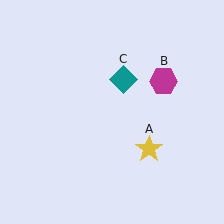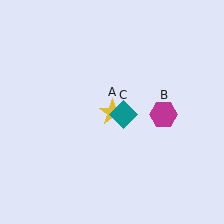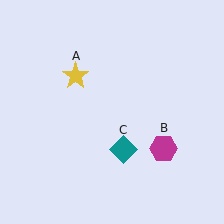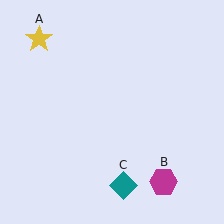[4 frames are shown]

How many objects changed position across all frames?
3 objects changed position: yellow star (object A), magenta hexagon (object B), teal diamond (object C).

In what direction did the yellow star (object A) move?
The yellow star (object A) moved up and to the left.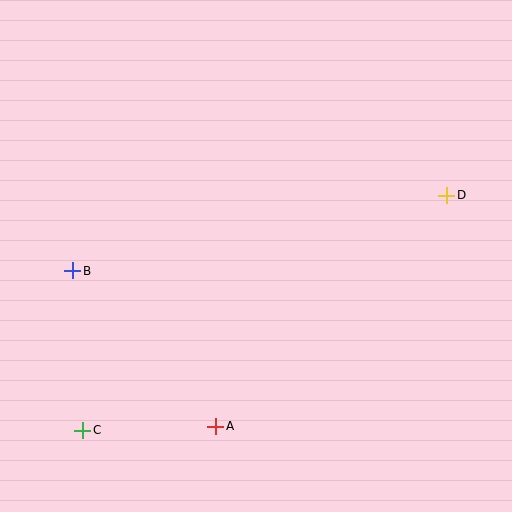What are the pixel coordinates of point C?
Point C is at (83, 430).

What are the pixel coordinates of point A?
Point A is at (216, 426).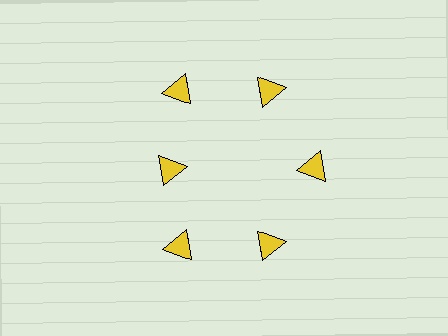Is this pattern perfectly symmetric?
No. The 6 yellow triangles are arranged in a ring, but one element near the 9 o'clock position is pulled inward toward the center, breaking the 6-fold rotational symmetry.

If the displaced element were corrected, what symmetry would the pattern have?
It would have 6-fold rotational symmetry — the pattern would map onto itself every 60 degrees.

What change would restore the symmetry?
The symmetry would be restored by moving it outward, back onto the ring so that all 6 triangles sit at equal angles and equal distance from the center.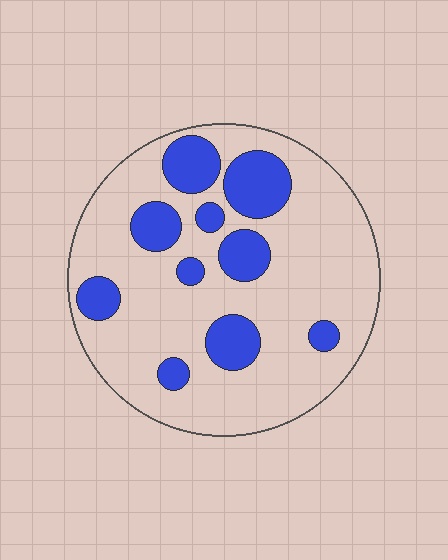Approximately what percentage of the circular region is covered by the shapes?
Approximately 25%.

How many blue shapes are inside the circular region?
10.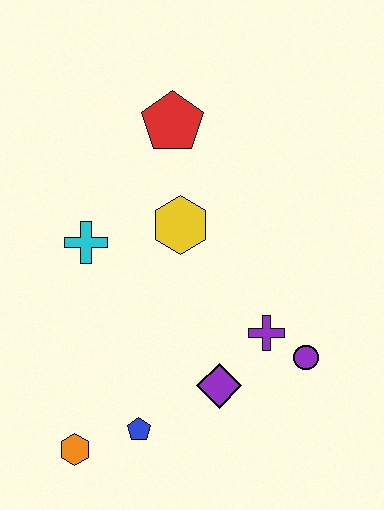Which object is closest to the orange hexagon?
The blue pentagon is closest to the orange hexagon.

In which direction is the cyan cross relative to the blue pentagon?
The cyan cross is above the blue pentagon.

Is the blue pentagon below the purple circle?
Yes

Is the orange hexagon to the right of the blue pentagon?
No